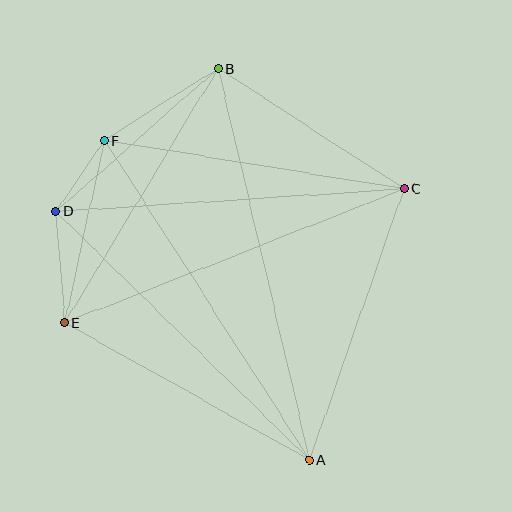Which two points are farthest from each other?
Points A and B are farthest from each other.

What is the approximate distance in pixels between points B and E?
The distance between B and E is approximately 297 pixels.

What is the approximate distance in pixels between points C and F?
The distance between C and F is approximately 303 pixels.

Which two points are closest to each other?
Points D and F are closest to each other.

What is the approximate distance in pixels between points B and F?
The distance between B and F is approximately 134 pixels.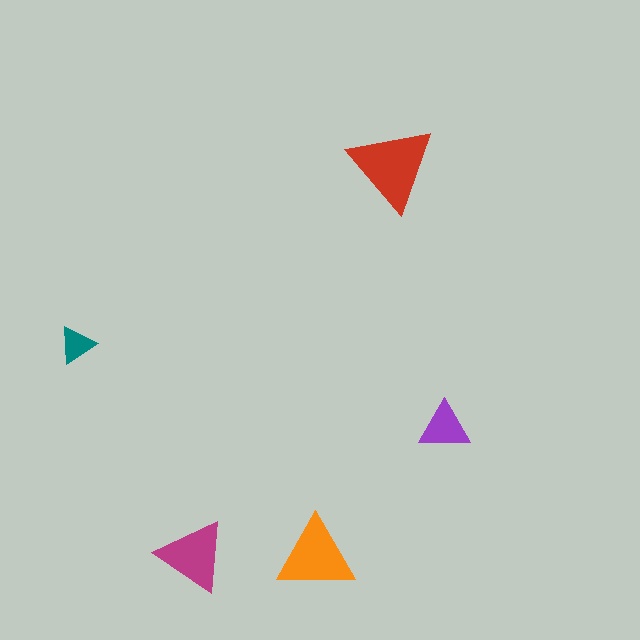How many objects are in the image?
There are 5 objects in the image.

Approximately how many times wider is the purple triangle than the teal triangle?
About 1.5 times wider.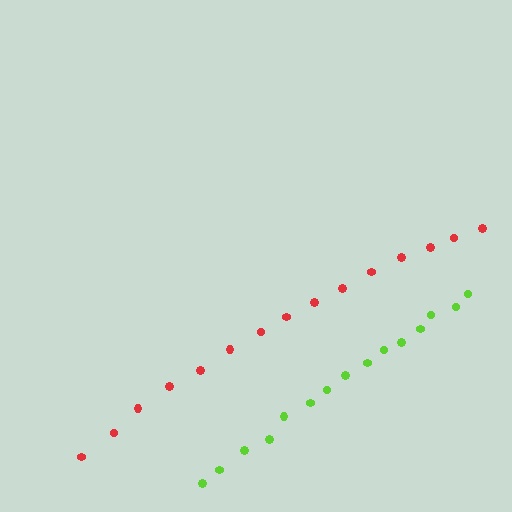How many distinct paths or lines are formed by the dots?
There are 2 distinct paths.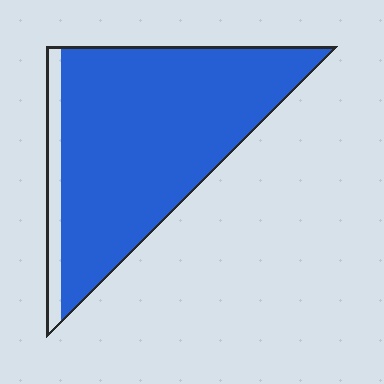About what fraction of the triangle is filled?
About nine tenths (9/10).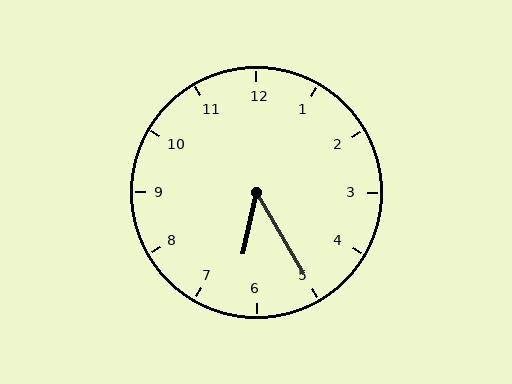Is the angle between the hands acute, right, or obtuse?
It is acute.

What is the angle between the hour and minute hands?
Approximately 42 degrees.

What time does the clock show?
6:25.